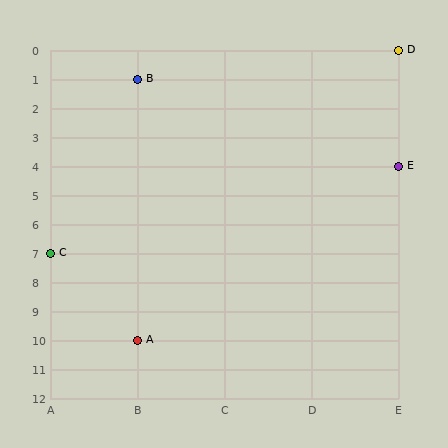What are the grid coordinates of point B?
Point B is at grid coordinates (B, 1).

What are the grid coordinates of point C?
Point C is at grid coordinates (A, 7).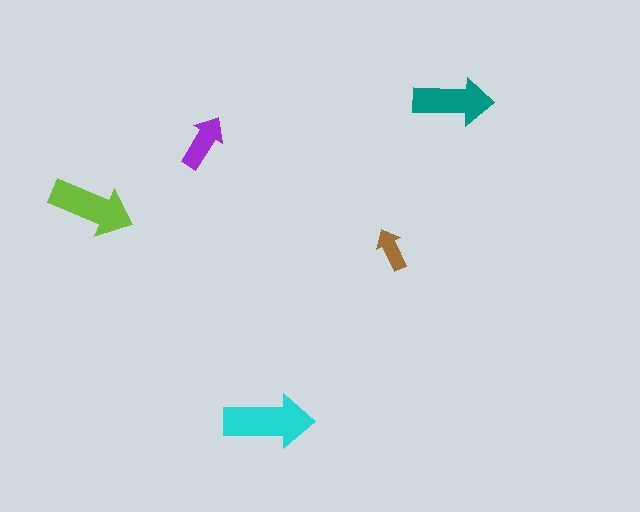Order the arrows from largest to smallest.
the cyan one, the lime one, the teal one, the purple one, the brown one.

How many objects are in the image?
There are 5 objects in the image.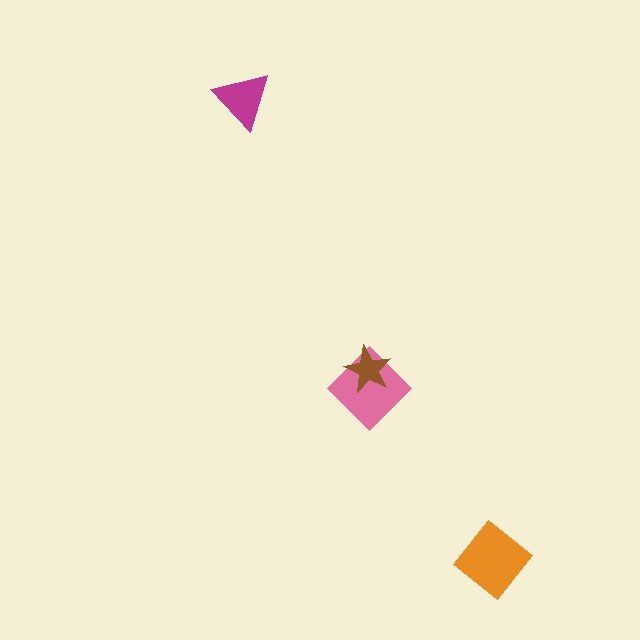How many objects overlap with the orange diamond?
0 objects overlap with the orange diamond.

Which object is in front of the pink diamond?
The brown star is in front of the pink diamond.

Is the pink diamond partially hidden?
Yes, it is partially covered by another shape.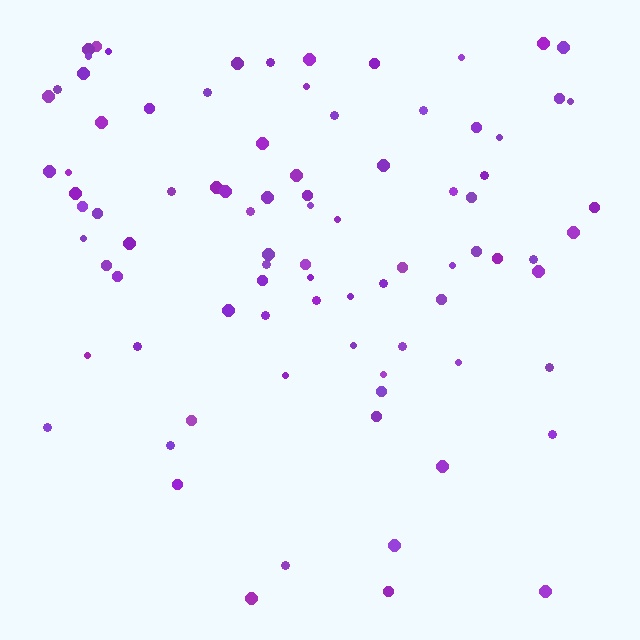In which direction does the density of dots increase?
From bottom to top, with the top side densest.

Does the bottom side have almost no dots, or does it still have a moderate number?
Still a moderate number, just noticeably fewer than the top.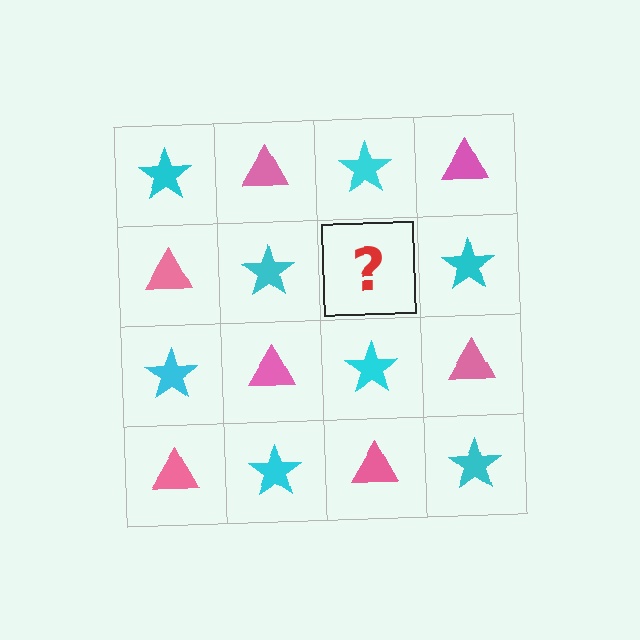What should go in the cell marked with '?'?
The missing cell should contain a pink triangle.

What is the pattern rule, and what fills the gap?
The rule is that it alternates cyan star and pink triangle in a checkerboard pattern. The gap should be filled with a pink triangle.